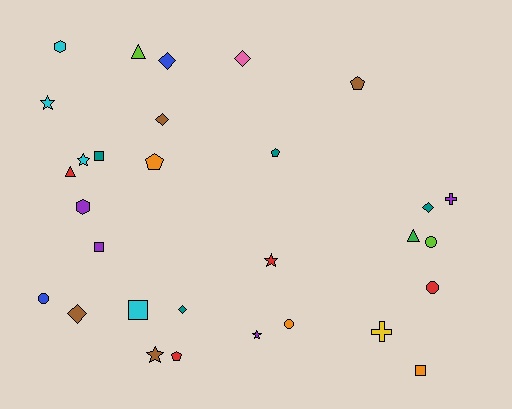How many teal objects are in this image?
There are 4 teal objects.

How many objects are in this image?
There are 30 objects.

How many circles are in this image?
There are 4 circles.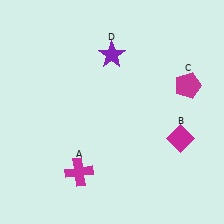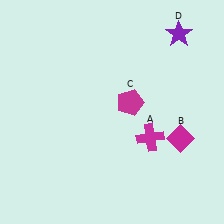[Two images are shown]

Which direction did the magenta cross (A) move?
The magenta cross (A) moved right.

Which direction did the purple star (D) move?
The purple star (D) moved right.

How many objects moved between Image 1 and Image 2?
3 objects moved between the two images.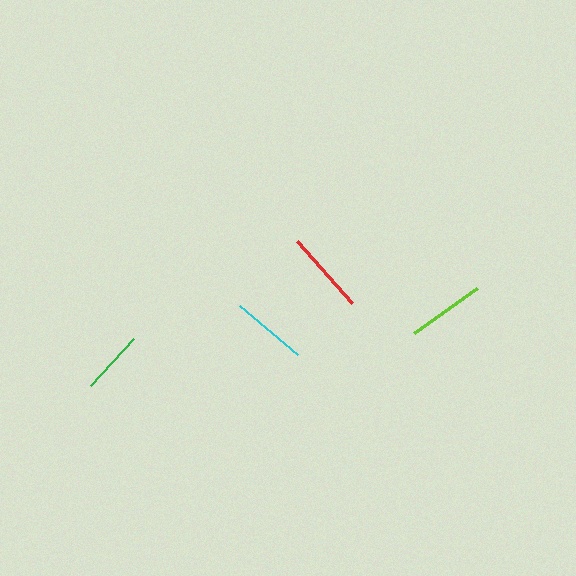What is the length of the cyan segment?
The cyan segment is approximately 76 pixels long.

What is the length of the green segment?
The green segment is approximately 64 pixels long.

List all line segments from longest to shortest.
From longest to shortest: red, lime, cyan, green.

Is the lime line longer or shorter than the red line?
The red line is longer than the lime line.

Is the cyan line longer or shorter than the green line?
The cyan line is longer than the green line.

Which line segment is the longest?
The red line is the longest at approximately 83 pixels.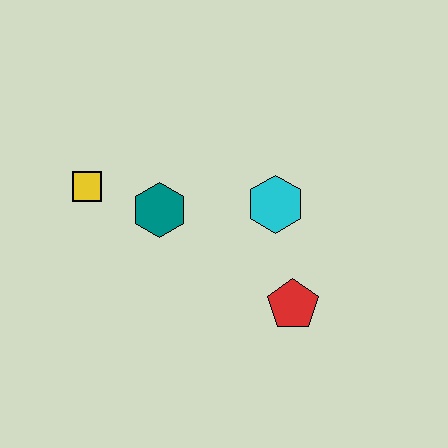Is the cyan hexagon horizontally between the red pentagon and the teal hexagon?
Yes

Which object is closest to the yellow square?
The teal hexagon is closest to the yellow square.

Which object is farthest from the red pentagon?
The yellow square is farthest from the red pentagon.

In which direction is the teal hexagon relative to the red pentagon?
The teal hexagon is to the left of the red pentagon.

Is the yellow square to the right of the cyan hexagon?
No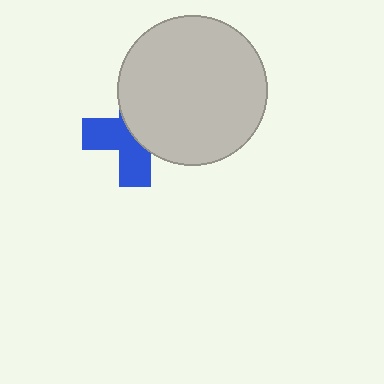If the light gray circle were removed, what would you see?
You would see the complete blue cross.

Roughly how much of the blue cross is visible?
About half of it is visible (roughly 49%).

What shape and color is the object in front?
The object in front is a light gray circle.